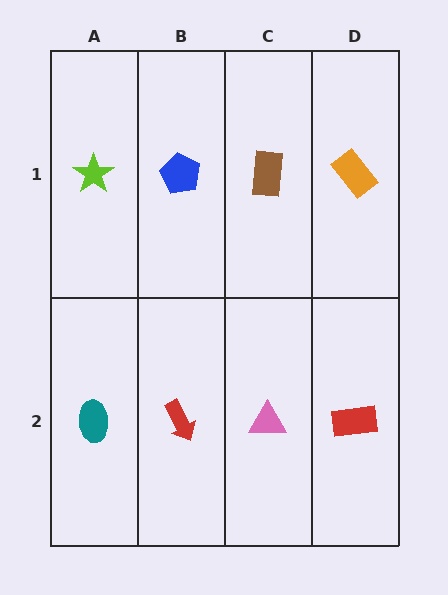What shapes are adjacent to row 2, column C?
A brown rectangle (row 1, column C), a red arrow (row 2, column B), a red rectangle (row 2, column D).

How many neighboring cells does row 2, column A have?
2.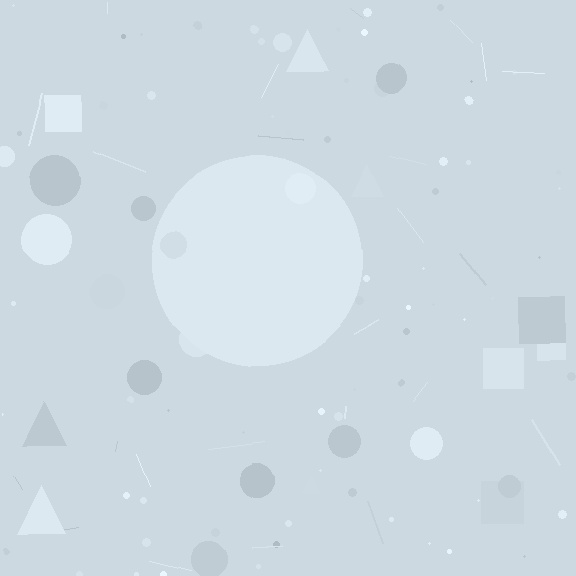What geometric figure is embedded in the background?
A circle is embedded in the background.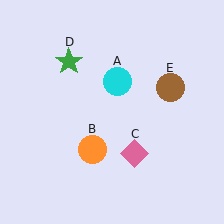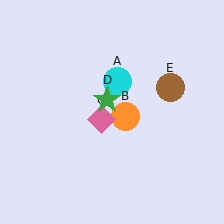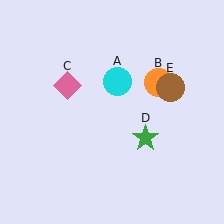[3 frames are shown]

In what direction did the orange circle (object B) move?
The orange circle (object B) moved up and to the right.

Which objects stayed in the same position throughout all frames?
Cyan circle (object A) and brown circle (object E) remained stationary.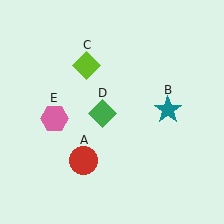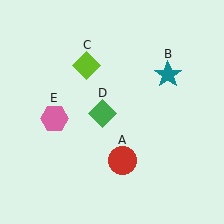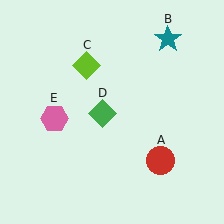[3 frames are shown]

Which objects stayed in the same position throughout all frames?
Lime diamond (object C) and green diamond (object D) and pink hexagon (object E) remained stationary.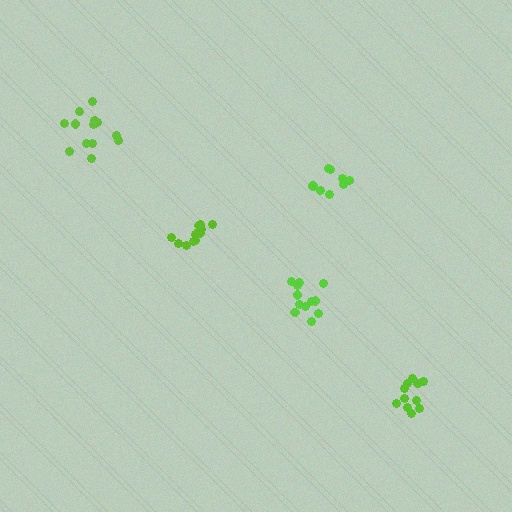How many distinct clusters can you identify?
There are 5 distinct clusters.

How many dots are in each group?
Group 1: 11 dots, Group 2: 12 dots, Group 3: 13 dots, Group 4: 12 dots, Group 5: 8 dots (56 total).